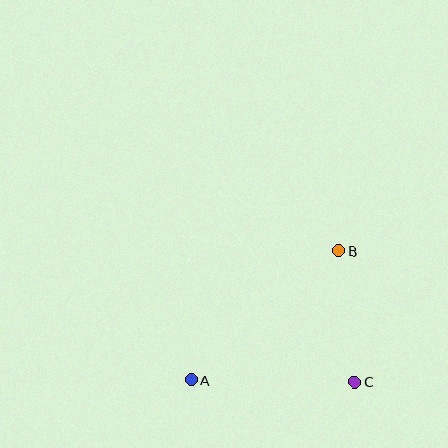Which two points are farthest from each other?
Points A and B are farthest from each other.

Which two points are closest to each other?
Points B and C are closest to each other.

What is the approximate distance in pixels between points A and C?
The distance between A and C is approximately 164 pixels.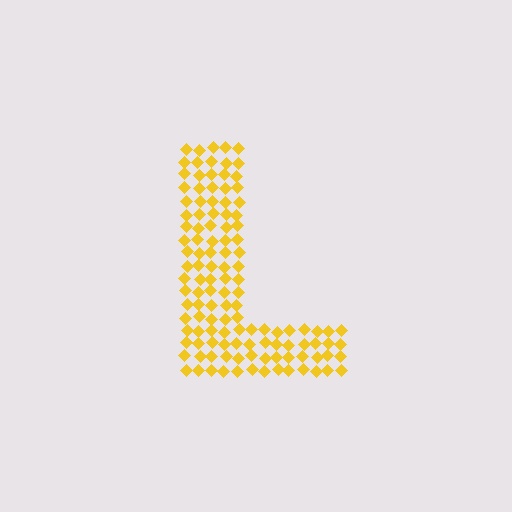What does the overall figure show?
The overall figure shows the letter L.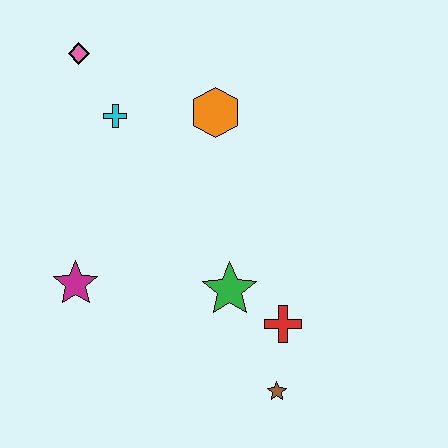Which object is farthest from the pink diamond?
The brown star is farthest from the pink diamond.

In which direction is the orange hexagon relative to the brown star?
The orange hexagon is above the brown star.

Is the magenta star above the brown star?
Yes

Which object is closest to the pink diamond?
The cyan cross is closest to the pink diamond.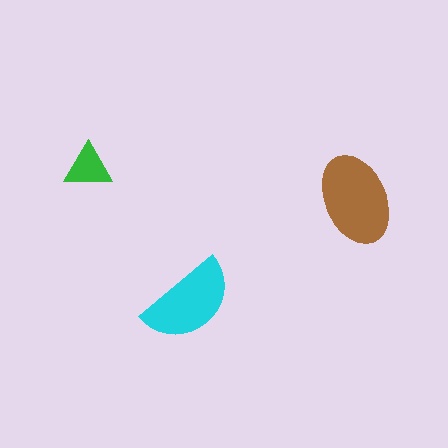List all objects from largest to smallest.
The brown ellipse, the cyan semicircle, the green triangle.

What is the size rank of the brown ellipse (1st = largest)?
1st.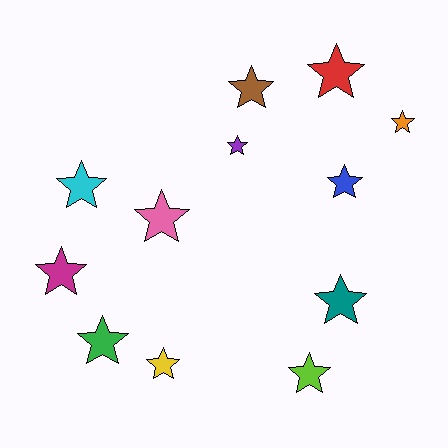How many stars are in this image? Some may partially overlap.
There are 12 stars.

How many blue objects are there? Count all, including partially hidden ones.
There is 1 blue object.